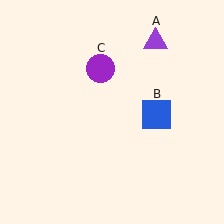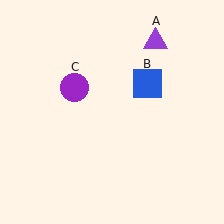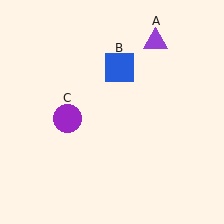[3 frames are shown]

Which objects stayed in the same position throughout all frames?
Purple triangle (object A) remained stationary.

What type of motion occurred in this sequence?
The blue square (object B), purple circle (object C) rotated counterclockwise around the center of the scene.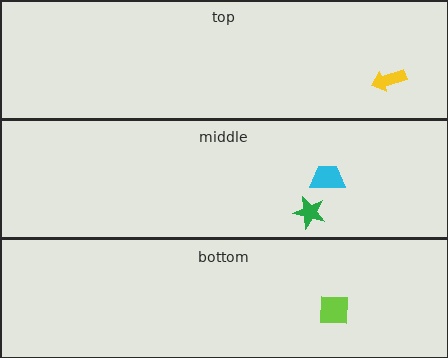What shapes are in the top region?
The yellow arrow.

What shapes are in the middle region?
The green star, the cyan trapezoid.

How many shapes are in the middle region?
2.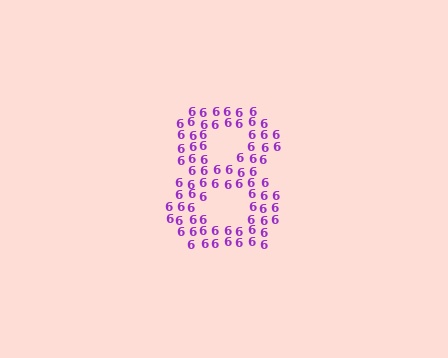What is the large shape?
The large shape is the digit 8.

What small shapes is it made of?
It is made of small digit 6's.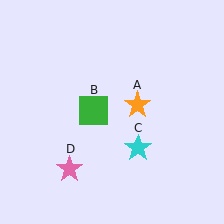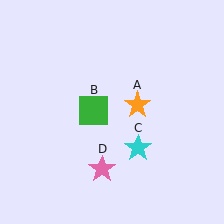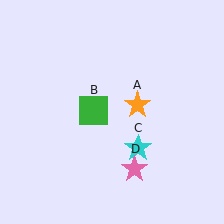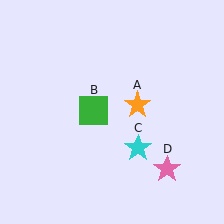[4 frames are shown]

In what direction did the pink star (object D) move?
The pink star (object D) moved right.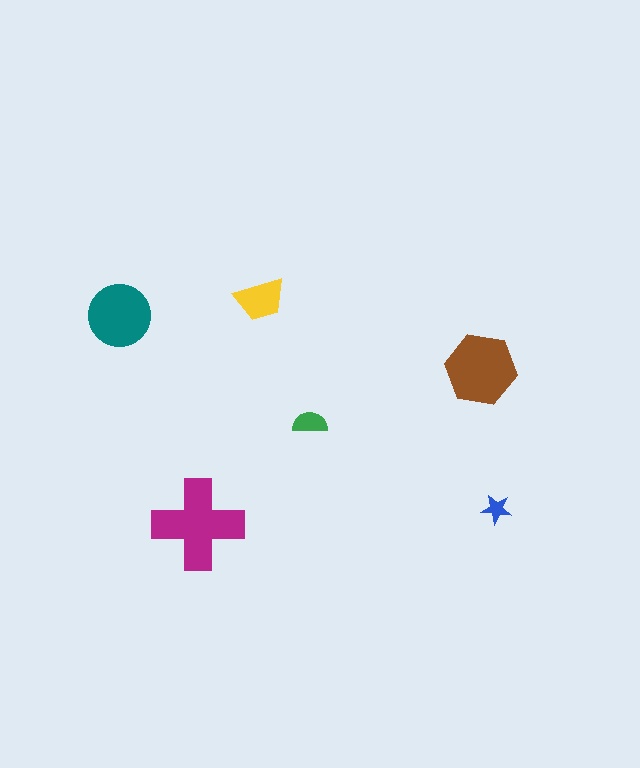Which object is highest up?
The yellow trapezoid is topmost.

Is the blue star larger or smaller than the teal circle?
Smaller.